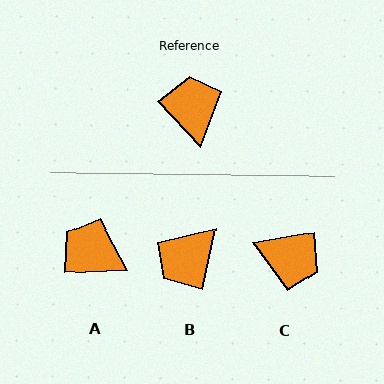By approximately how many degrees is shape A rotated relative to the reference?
Approximately 49 degrees counter-clockwise.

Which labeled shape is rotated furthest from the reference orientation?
B, about 124 degrees away.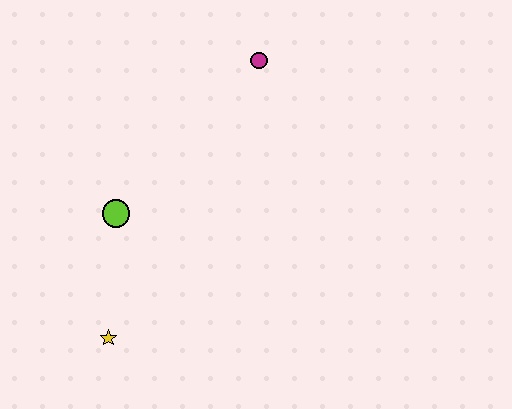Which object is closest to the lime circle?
The yellow star is closest to the lime circle.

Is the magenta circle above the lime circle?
Yes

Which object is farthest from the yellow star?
The magenta circle is farthest from the yellow star.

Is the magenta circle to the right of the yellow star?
Yes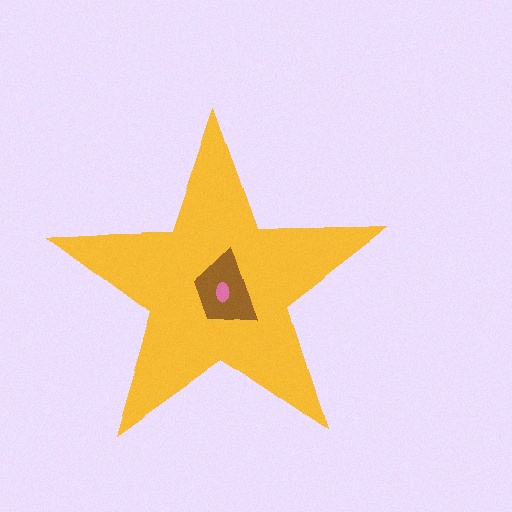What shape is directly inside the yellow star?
The brown trapezoid.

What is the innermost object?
The pink ellipse.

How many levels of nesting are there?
3.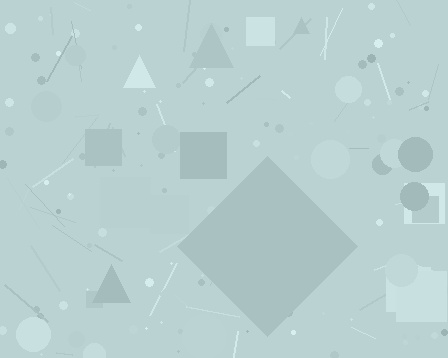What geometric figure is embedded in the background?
A diamond is embedded in the background.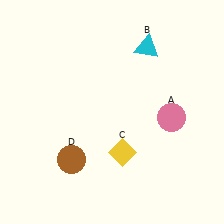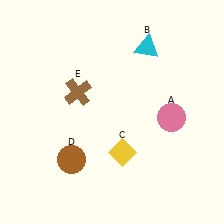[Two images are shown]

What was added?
A brown cross (E) was added in Image 2.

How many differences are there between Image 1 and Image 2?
There is 1 difference between the two images.